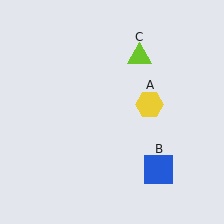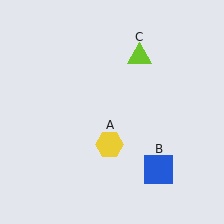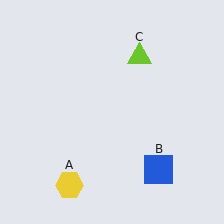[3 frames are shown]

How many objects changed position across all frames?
1 object changed position: yellow hexagon (object A).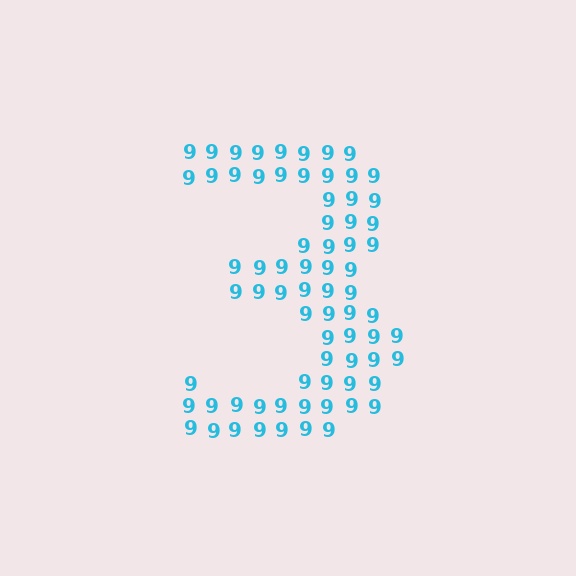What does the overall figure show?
The overall figure shows the digit 3.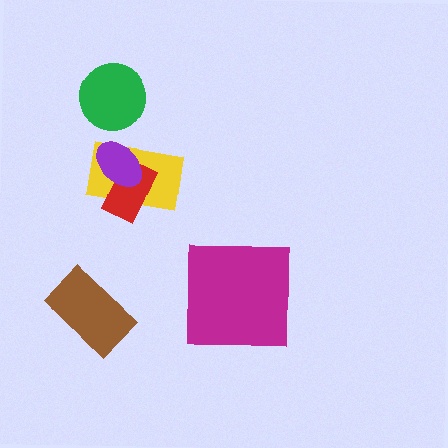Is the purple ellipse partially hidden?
No, no other shape covers it.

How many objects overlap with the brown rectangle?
0 objects overlap with the brown rectangle.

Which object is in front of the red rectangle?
The purple ellipse is in front of the red rectangle.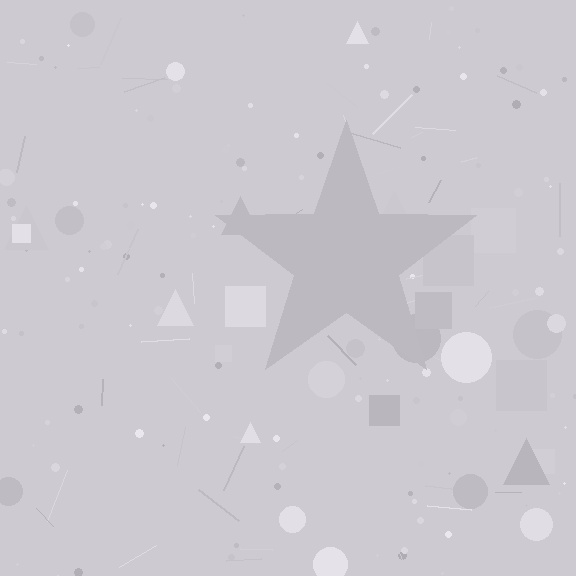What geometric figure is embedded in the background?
A star is embedded in the background.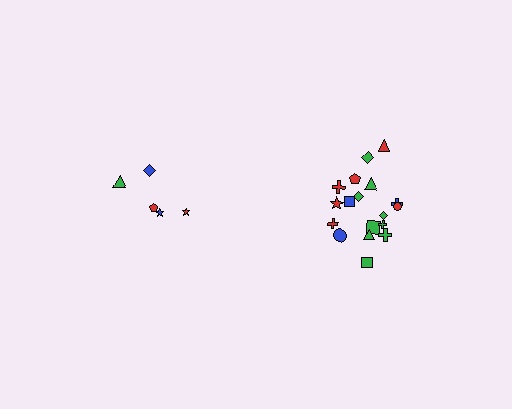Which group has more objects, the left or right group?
The right group.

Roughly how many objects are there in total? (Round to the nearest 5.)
Roughly 25 objects in total.